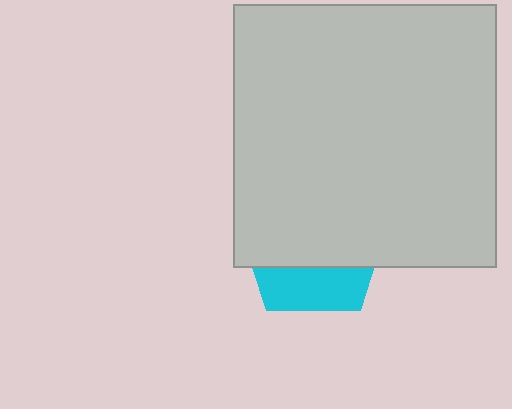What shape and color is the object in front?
The object in front is a light gray square.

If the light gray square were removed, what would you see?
You would see the complete cyan pentagon.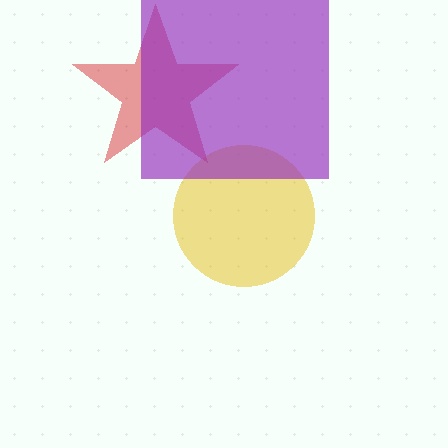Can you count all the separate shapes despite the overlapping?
Yes, there are 3 separate shapes.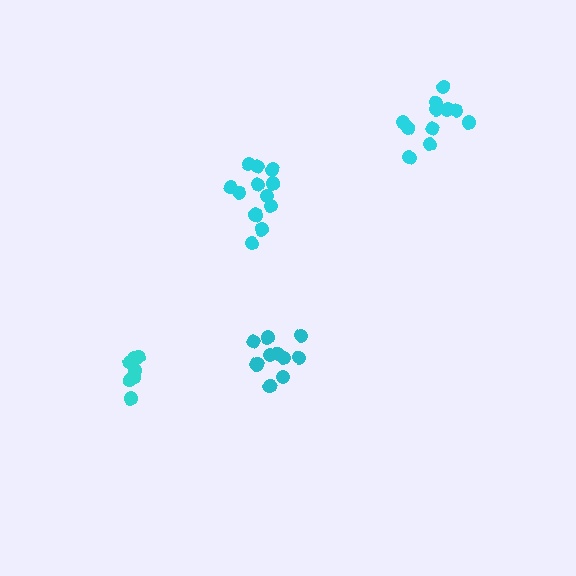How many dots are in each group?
Group 1: 12 dots, Group 2: 10 dots, Group 3: 9 dots, Group 4: 11 dots (42 total).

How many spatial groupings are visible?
There are 4 spatial groupings.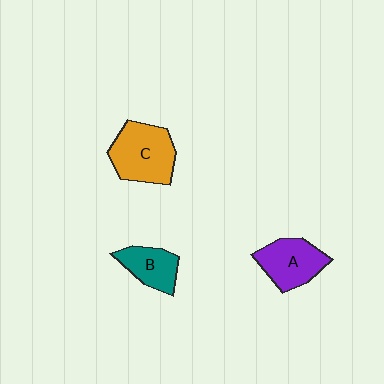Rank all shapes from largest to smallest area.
From largest to smallest: C (orange), A (purple), B (teal).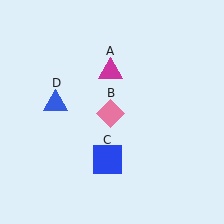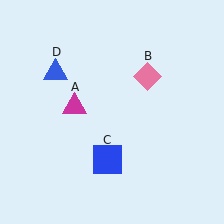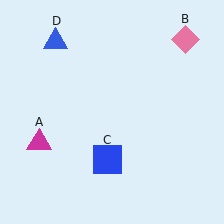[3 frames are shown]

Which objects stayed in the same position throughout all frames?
Blue square (object C) remained stationary.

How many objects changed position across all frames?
3 objects changed position: magenta triangle (object A), pink diamond (object B), blue triangle (object D).